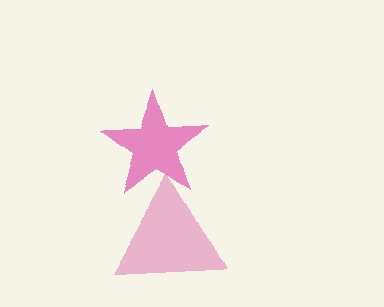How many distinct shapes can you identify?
There are 2 distinct shapes: a pink triangle, a magenta star.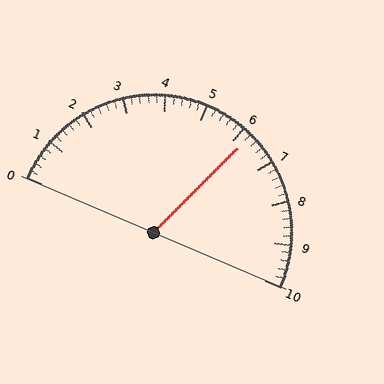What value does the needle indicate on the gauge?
The needle indicates approximately 6.2.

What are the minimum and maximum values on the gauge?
The gauge ranges from 0 to 10.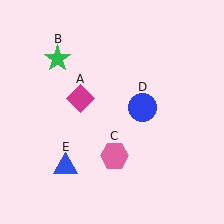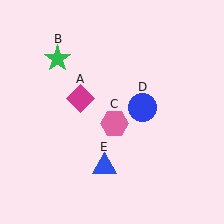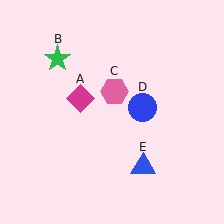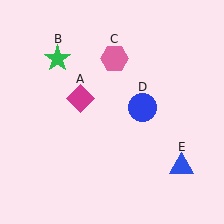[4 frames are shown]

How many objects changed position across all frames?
2 objects changed position: pink hexagon (object C), blue triangle (object E).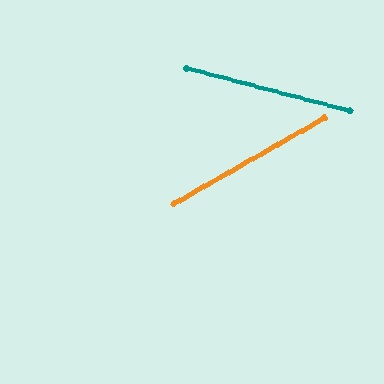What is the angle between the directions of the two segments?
Approximately 44 degrees.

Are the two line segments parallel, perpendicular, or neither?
Neither parallel nor perpendicular — they differ by about 44°.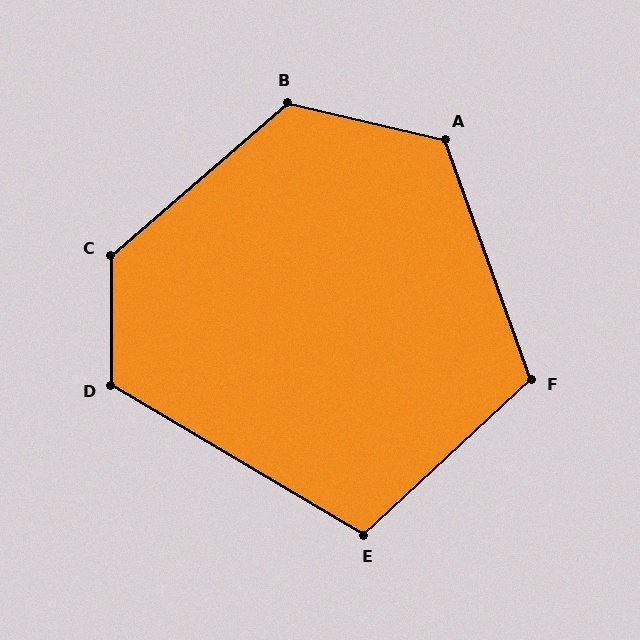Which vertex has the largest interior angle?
C, at approximately 131 degrees.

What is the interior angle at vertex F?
Approximately 113 degrees (obtuse).